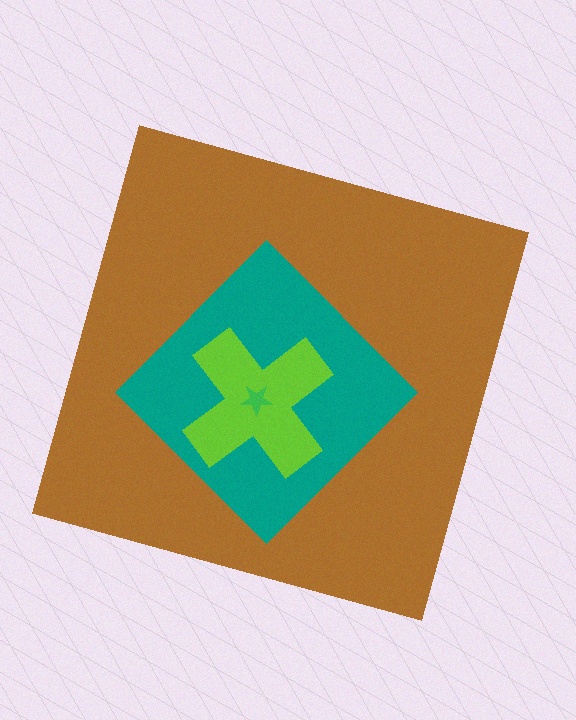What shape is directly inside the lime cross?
The green star.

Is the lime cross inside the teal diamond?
Yes.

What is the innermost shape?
The green star.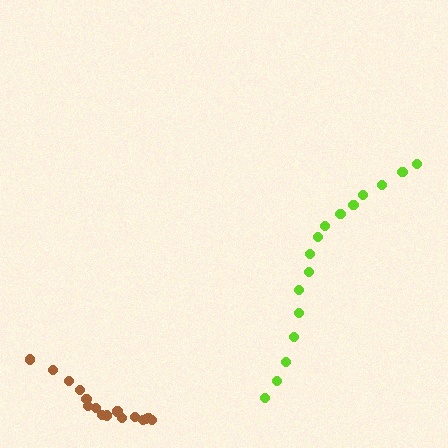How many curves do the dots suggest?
There are 2 distinct paths.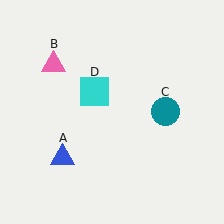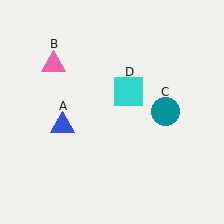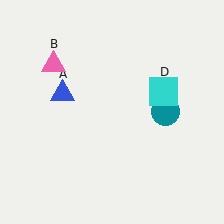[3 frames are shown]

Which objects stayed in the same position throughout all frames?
Pink triangle (object B) and teal circle (object C) remained stationary.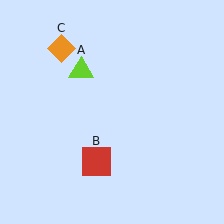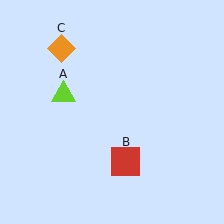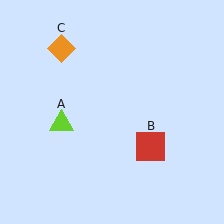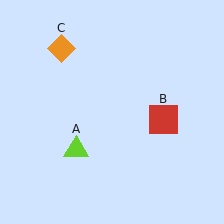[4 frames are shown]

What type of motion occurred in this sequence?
The lime triangle (object A), red square (object B) rotated counterclockwise around the center of the scene.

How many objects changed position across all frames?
2 objects changed position: lime triangle (object A), red square (object B).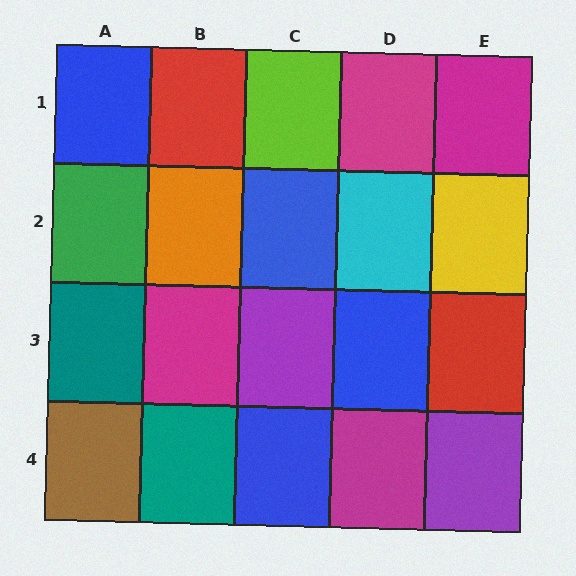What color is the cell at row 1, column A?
Blue.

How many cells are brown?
1 cell is brown.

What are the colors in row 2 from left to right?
Green, orange, blue, cyan, yellow.